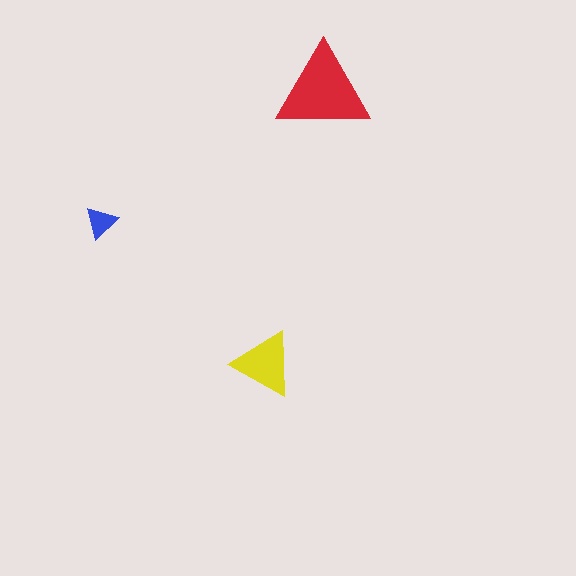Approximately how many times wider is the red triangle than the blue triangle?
About 3 times wider.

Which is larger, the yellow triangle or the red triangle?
The red one.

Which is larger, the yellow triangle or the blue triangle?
The yellow one.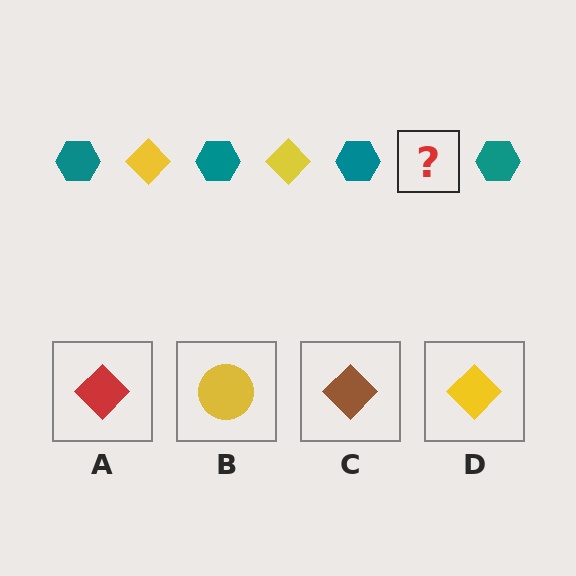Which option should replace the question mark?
Option D.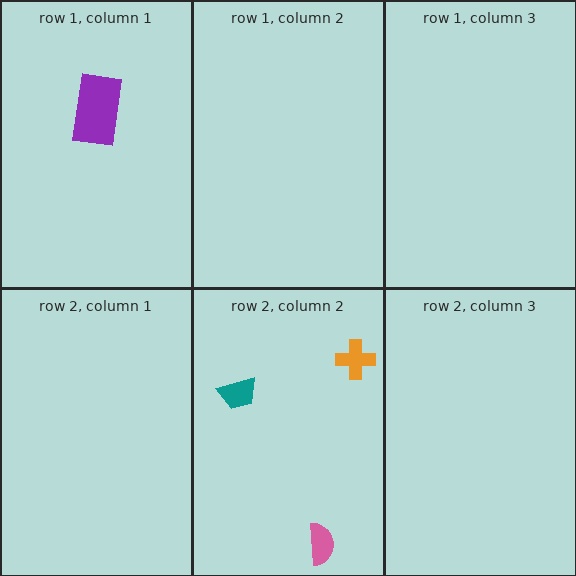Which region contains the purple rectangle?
The row 1, column 1 region.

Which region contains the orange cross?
The row 2, column 2 region.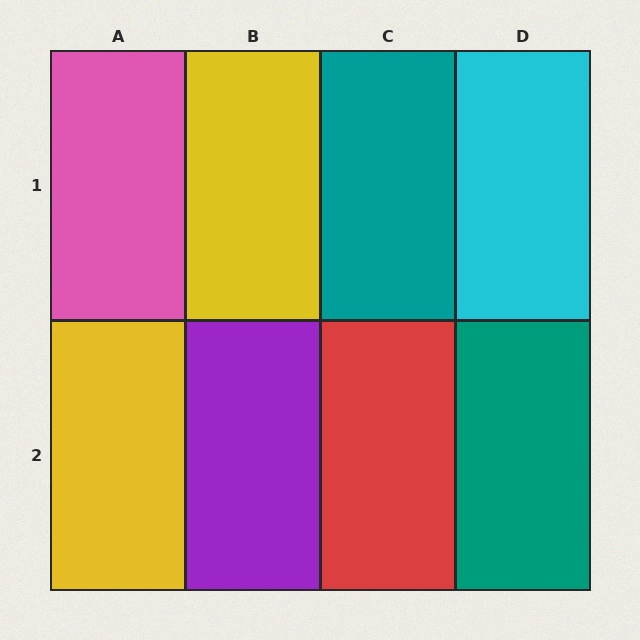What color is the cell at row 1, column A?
Pink.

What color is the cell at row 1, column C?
Teal.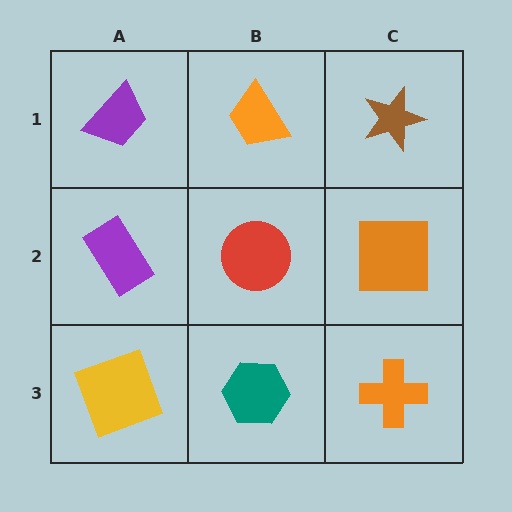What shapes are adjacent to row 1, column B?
A red circle (row 2, column B), a purple trapezoid (row 1, column A), a brown star (row 1, column C).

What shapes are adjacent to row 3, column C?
An orange square (row 2, column C), a teal hexagon (row 3, column B).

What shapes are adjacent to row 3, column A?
A purple rectangle (row 2, column A), a teal hexagon (row 3, column B).